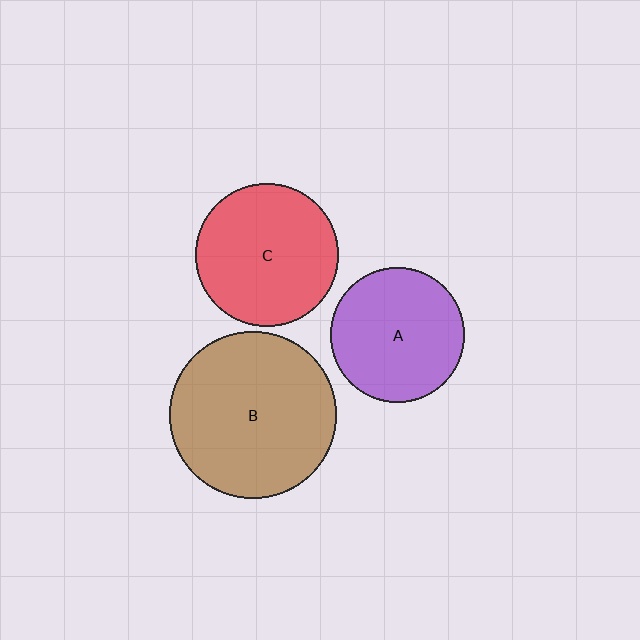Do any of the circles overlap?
No, none of the circles overlap.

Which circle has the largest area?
Circle B (brown).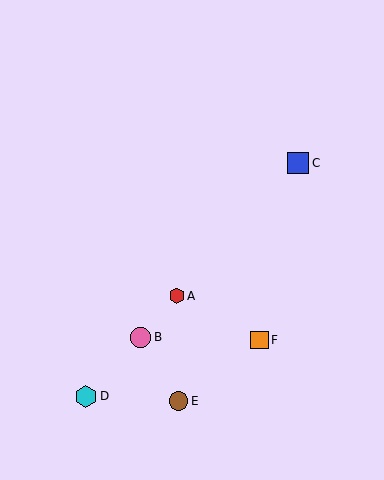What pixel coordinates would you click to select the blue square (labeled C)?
Click at (298, 163) to select the blue square C.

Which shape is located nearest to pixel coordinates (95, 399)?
The cyan hexagon (labeled D) at (86, 396) is nearest to that location.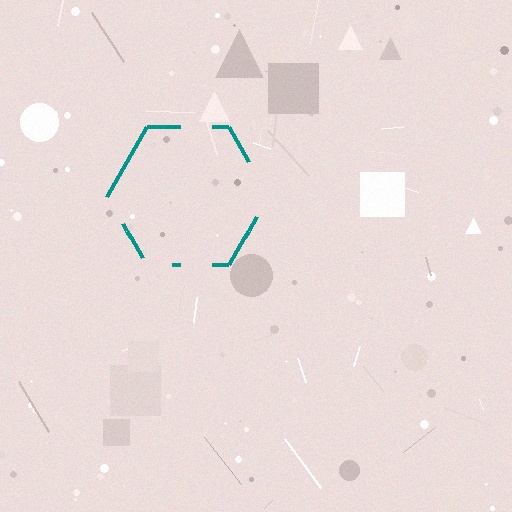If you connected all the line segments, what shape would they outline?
They would outline a hexagon.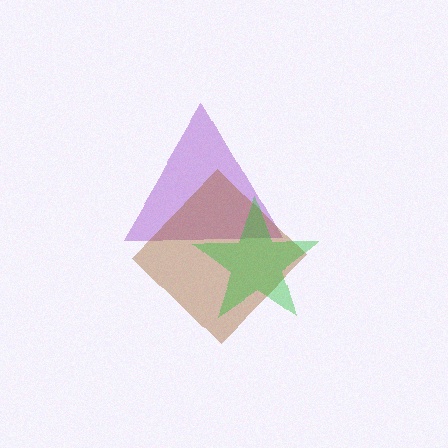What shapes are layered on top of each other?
The layered shapes are: a purple triangle, a brown diamond, a green star.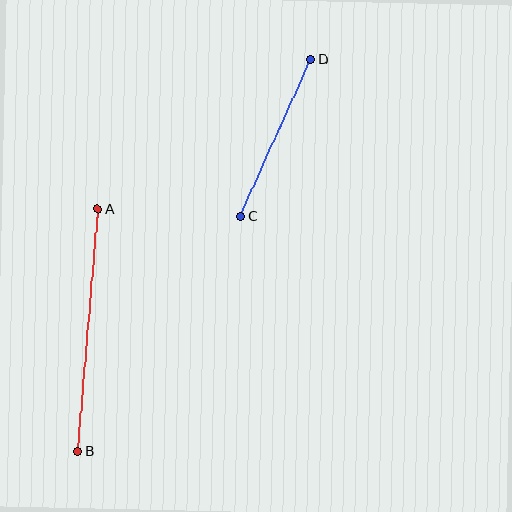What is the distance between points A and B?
The distance is approximately 244 pixels.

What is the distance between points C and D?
The distance is approximately 172 pixels.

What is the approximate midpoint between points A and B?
The midpoint is at approximately (88, 330) pixels.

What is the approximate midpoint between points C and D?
The midpoint is at approximately (276, 138) pixels.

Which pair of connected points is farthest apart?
Points A and B are farthest apart.